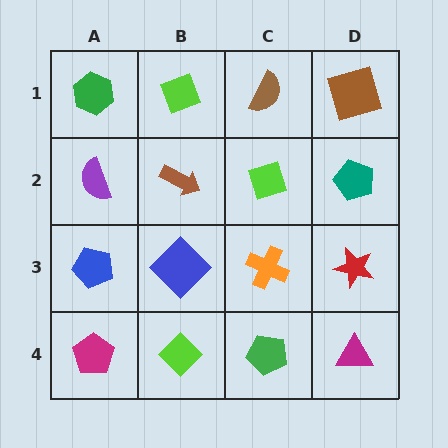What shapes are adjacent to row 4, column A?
A blue pentagon (row 3, column A), a lime diamond (row 4, column B).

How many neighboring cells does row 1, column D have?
2.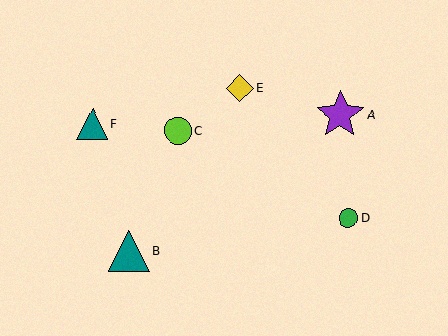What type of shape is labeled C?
Shape C is a lime circle.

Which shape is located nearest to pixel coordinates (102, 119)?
The teal triangle (labeled F) at (92, 124) is nearest to that location.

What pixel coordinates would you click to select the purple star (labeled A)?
Click at (340, 115) to select the purple star A.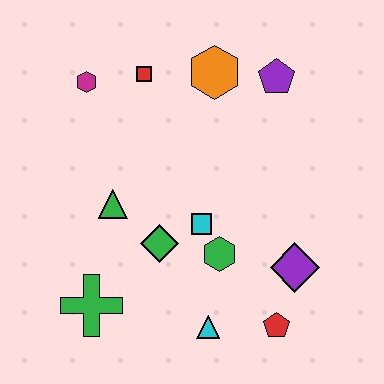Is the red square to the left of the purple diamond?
Yes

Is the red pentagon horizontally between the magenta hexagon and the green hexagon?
No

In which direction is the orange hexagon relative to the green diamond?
The orange hexagon is above the green diamond.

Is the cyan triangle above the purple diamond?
No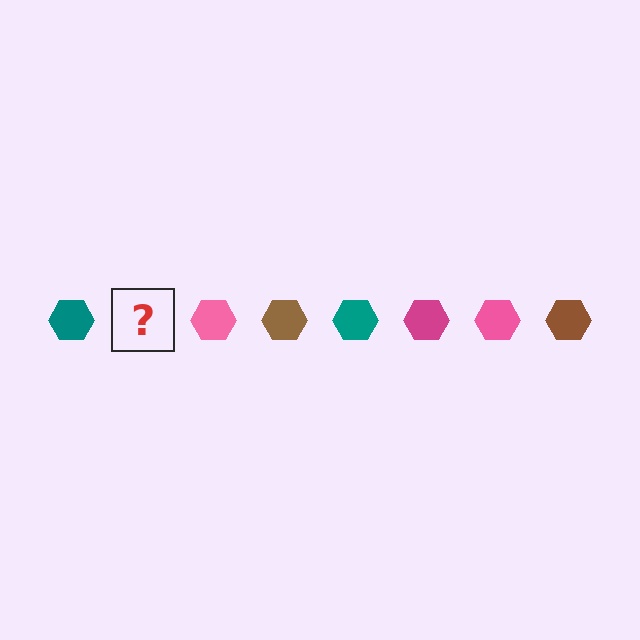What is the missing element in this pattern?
The missing element is a magenta hexagon.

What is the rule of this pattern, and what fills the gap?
The rule is that the pattern cycles through teal, magenta, pink, brown hexagons. The gap should be filled with a magenta hexagon.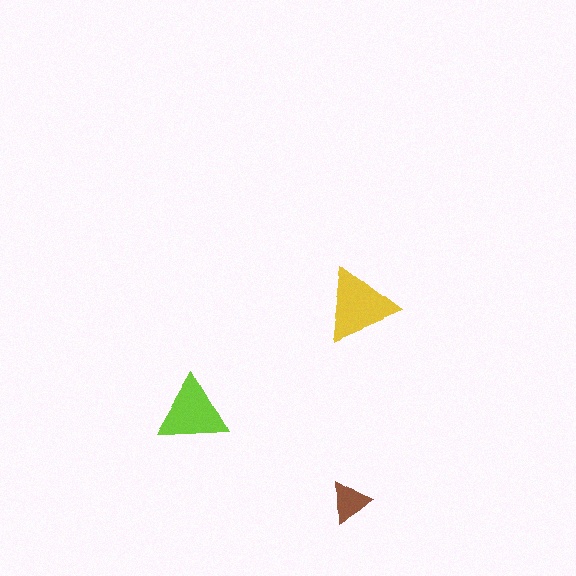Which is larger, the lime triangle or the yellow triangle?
The yellow one.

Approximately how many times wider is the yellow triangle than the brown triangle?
About 2 times wider.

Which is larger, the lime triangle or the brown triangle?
The lime one.